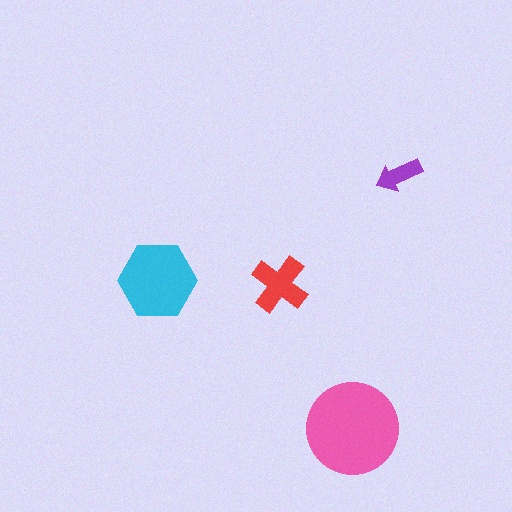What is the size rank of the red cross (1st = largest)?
3rd.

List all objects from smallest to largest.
The purple arrow, the red cross, the cyan hexagon, the pink circle.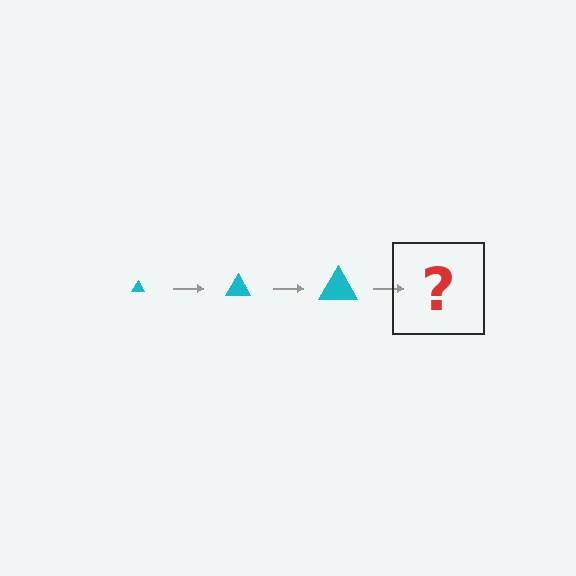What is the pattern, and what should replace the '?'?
The pattern is that the triangle gets progressively larger each step. The '?' should be a cyan triangle, larger than the previous one.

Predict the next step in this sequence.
The next step is a cyan triangle, larger than the previous one.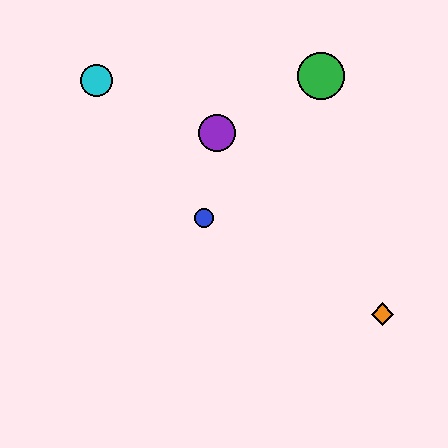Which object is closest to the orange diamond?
The blue circle is closest to the orange diamond.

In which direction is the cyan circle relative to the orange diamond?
The cyan circle is to the left of the orange diamond.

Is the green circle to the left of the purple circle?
No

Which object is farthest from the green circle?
The orange diamond is farthest from the green circle.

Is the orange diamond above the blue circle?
No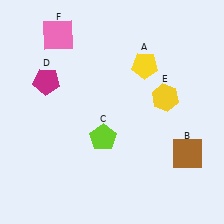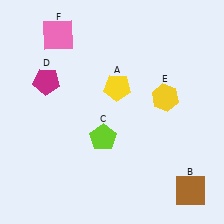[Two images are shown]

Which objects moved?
The objects that moved are: the yellow pentagon (A), the brown square (B).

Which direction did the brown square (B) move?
The brown square (B) moved down.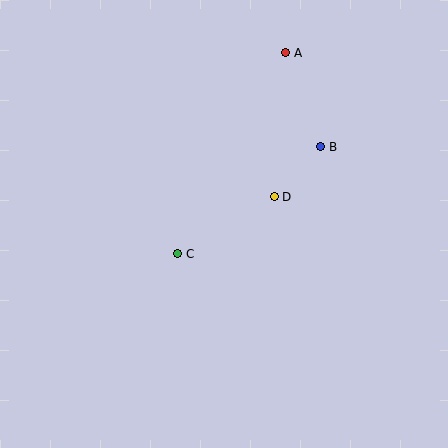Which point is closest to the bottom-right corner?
Point D is closest to the bottom-right corner.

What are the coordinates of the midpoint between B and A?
The midpoint between B and A is at (303, 100).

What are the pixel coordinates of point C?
Point C is at (178, 254).